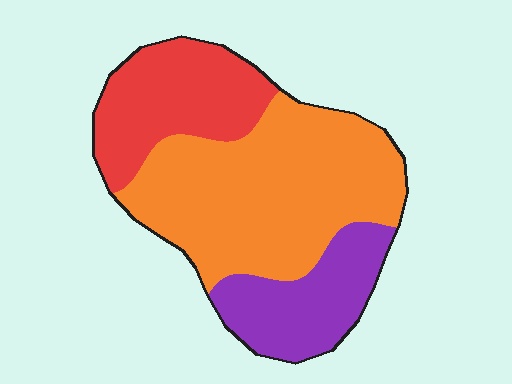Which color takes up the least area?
Purple, at roughly 20%.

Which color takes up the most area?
Orange, at roughly 55%.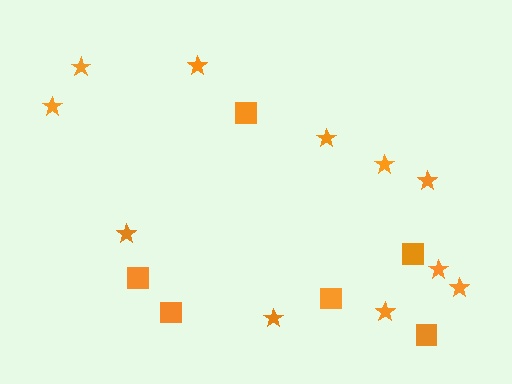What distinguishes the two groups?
There are 2 groups: one group of stars (11) and one group of squares (6).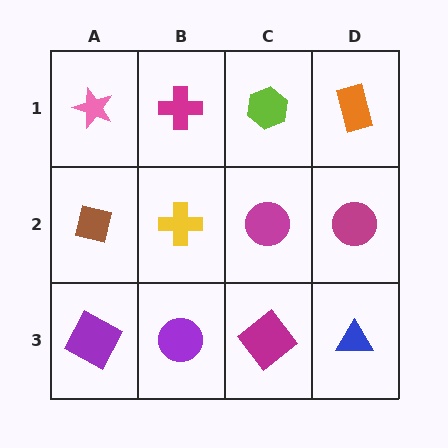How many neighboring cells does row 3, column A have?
2.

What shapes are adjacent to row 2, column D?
An orange rectangle (row 1, column D), a blue triangle (row 3, column D), a magenta circle (row 2, column C).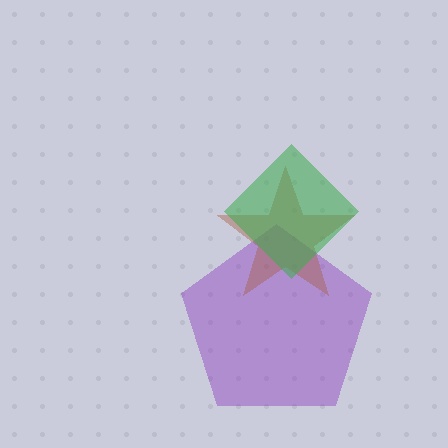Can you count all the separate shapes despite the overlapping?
Yes, there are 3 separate shapes.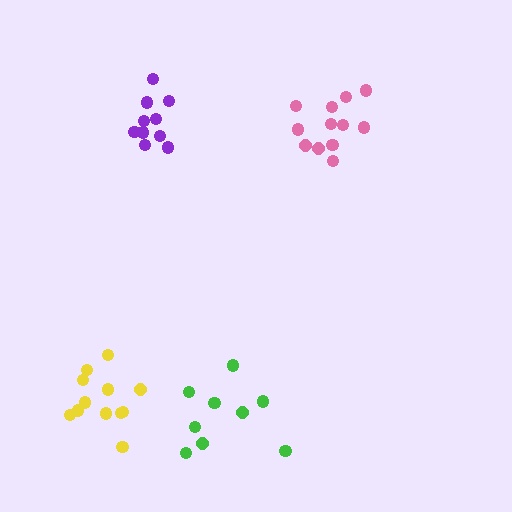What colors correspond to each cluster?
The clusters are colored: green, yellow, pink, purple.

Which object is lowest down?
The green cluster is bottommost.